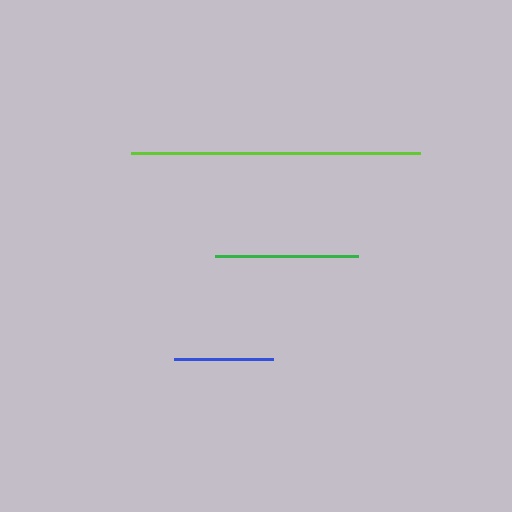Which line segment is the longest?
The lime line is the longest at approximately 289 pixels.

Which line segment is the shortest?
The blue line is the shortest at approximately 99 pixels.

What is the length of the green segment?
The green segment is approximately 143 pixels long.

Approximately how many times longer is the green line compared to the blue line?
The green line is approximately 1.4 times the length of the blue line.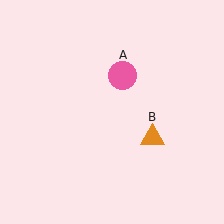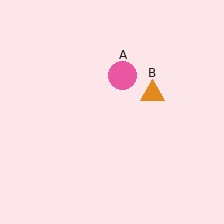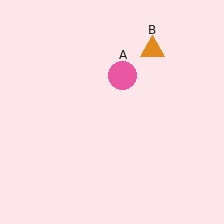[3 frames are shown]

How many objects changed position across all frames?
1 object changed position: orange triangle (object B).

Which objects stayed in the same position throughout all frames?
Pink circle (object A) remained stationary.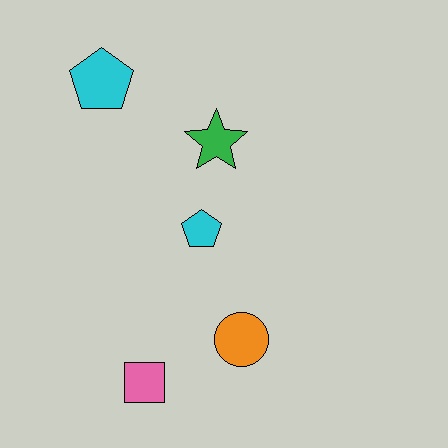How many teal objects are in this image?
There are no teal objects.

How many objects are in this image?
There are 5 objects.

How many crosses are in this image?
There are no crosses.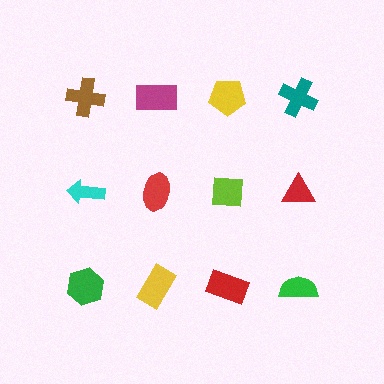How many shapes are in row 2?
4 shapes.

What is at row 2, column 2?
A red ellipse.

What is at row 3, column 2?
A yellow rectangle.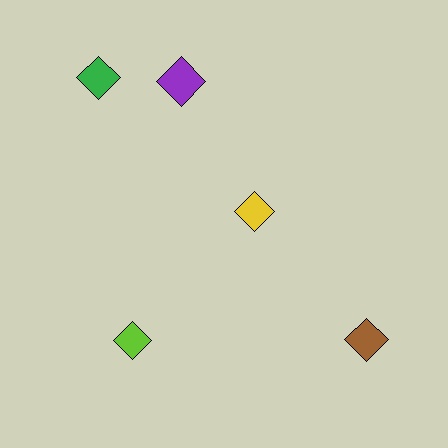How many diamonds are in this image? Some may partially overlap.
There are 5 diamonds.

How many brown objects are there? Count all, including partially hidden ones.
There is 1 brown object.